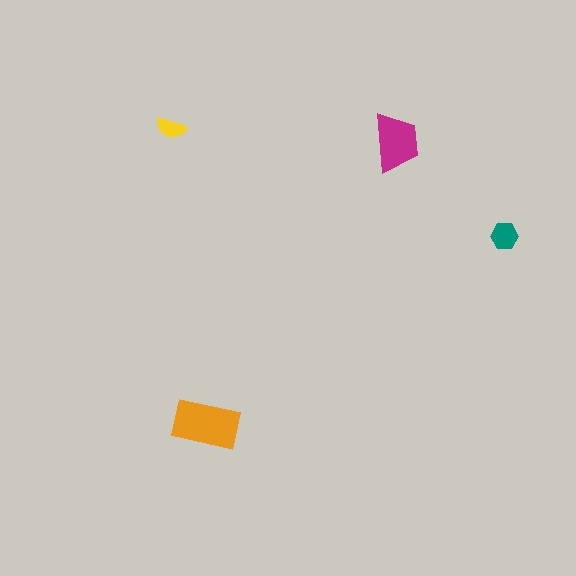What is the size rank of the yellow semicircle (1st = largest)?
4th.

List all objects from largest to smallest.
The orange rectangle, the magenta trapezoid, the teal hexagon, the yellow semicircle.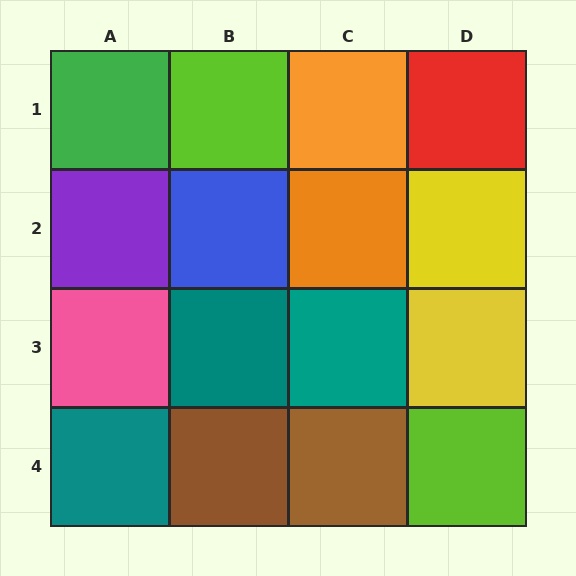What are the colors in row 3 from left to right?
Pink, teal, teal, yellow.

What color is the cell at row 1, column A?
Green.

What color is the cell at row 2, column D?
Yellow.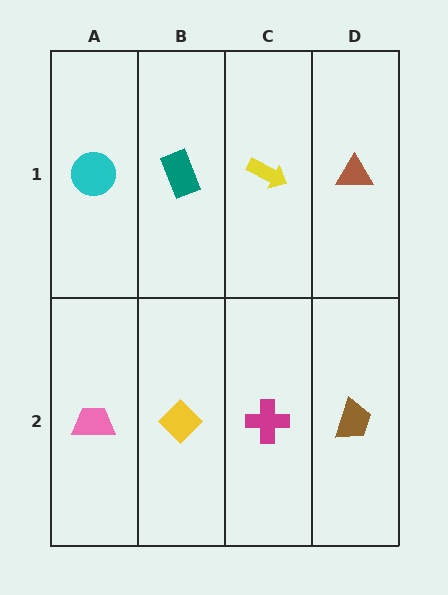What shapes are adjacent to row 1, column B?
A yellow diamond (row 2, column B), a cyan circle (row 1, column A), a yellow arrow (row 1, column C).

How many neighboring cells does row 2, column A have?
2.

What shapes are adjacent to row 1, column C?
A magenta cross (row 2, column C), a teal rectangle (row 1, column B), a brown triangle (row 1, column D).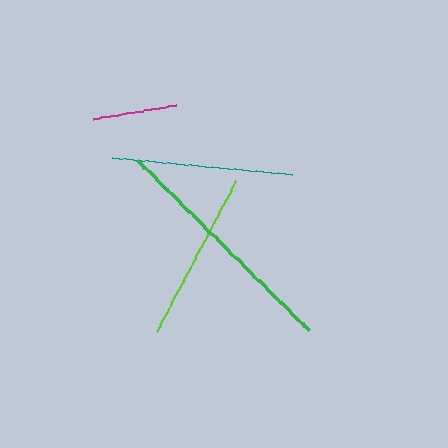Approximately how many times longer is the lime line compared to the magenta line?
The lime line is approximately 2.0 times the length of the magenta line.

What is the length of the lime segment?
The lime segment is approximately 170 pixels long.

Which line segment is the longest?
The green line is the longest at approximately 242 pixels.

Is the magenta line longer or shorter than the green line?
The green line is longer than the magenta line.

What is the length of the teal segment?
The teal segment is approximately 180 pixels long.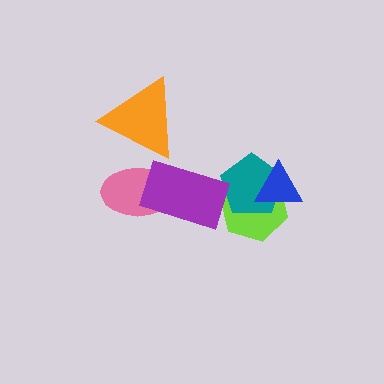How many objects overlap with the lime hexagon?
2 objects overlap with the lime hexagon.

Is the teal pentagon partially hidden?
Yes, it is partially covered by another shape.